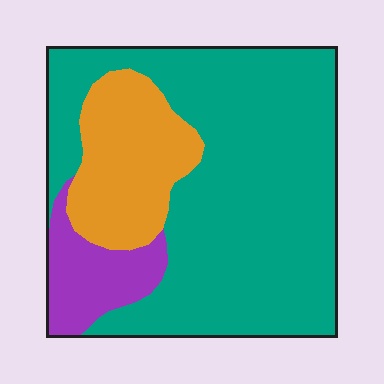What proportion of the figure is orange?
Orange covers 20% of the figure.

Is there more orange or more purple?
Orange.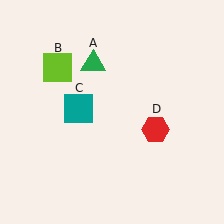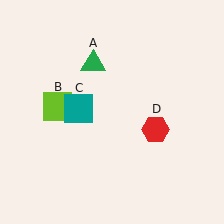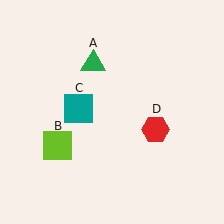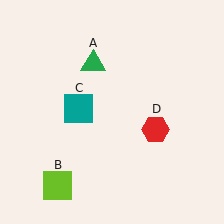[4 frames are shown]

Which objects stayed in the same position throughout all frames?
Green triangle (object A) and teal square (object C) and red hexagon (object D) remained stationary.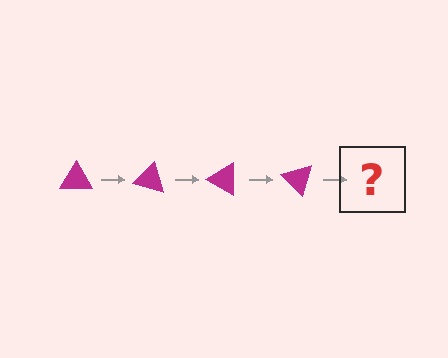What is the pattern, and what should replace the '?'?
The pattern is that the triangle rotates 15 degrees each step. The '?' should be a magenta triangle rotated 60 degrees.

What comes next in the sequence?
The next element should be a magenta triangle rotated 60 degrees.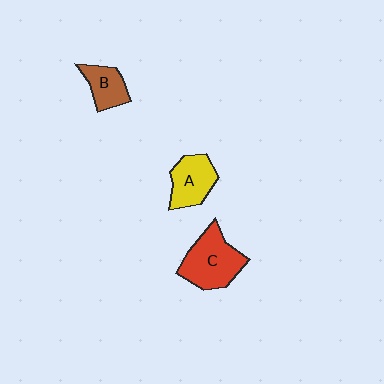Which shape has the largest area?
Shape C (red).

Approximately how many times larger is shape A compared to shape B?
Approximately 1.3 times.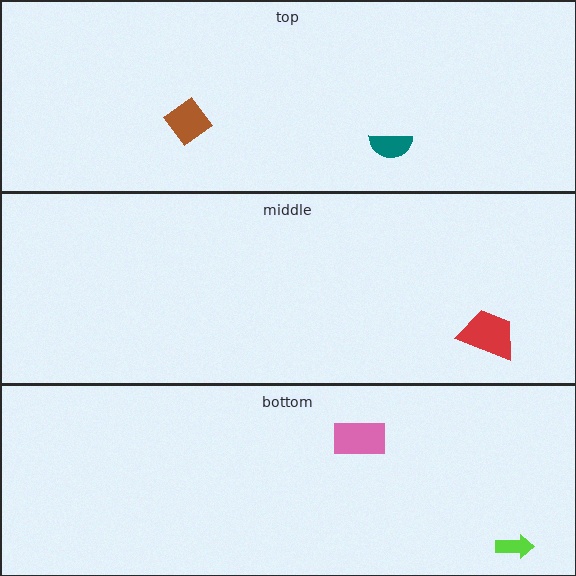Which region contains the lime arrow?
The bottom region.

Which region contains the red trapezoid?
The middle region.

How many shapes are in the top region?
2.